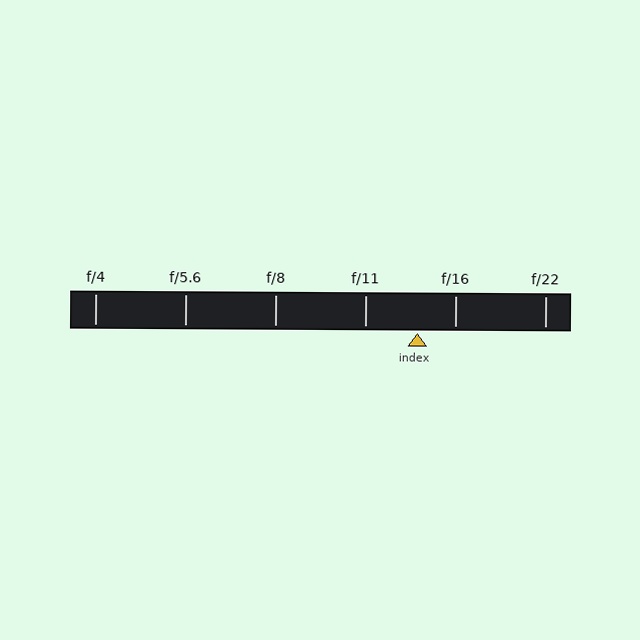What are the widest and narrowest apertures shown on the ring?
The widest aperture shown is f/4 and the narrowest is f/22.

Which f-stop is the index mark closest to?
The index mark is closest to f/16.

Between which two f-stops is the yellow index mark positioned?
The index mark is between f/11 and f/16.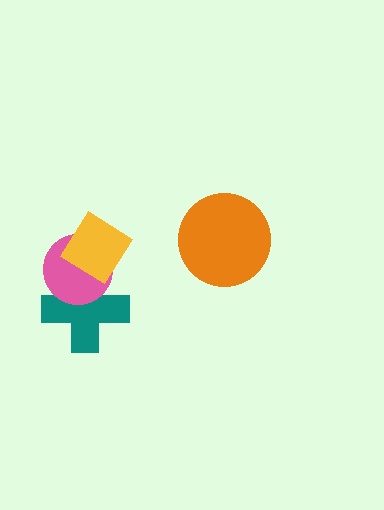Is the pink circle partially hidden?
Yes, it is partially covered by another shape.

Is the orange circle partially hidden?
No, no other shape covers it.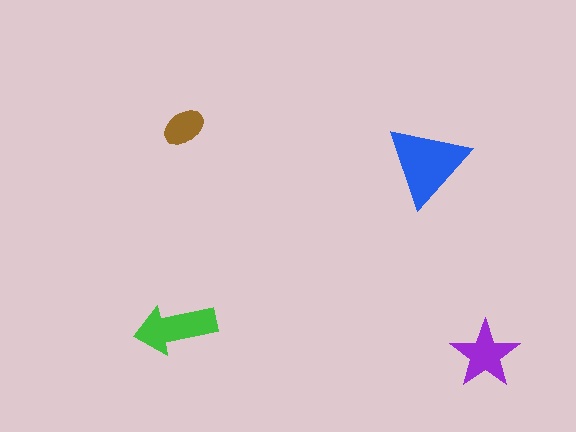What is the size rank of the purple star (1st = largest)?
3rd.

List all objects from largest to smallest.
The blue triangle, the green arrow, the purple star, the brown ellipse.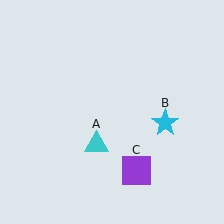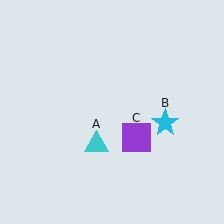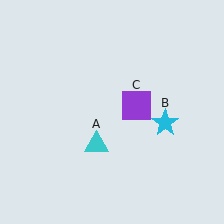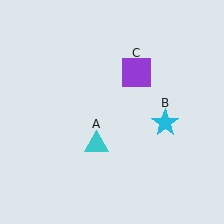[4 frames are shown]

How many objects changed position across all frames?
1 object changed position: purple square (object C).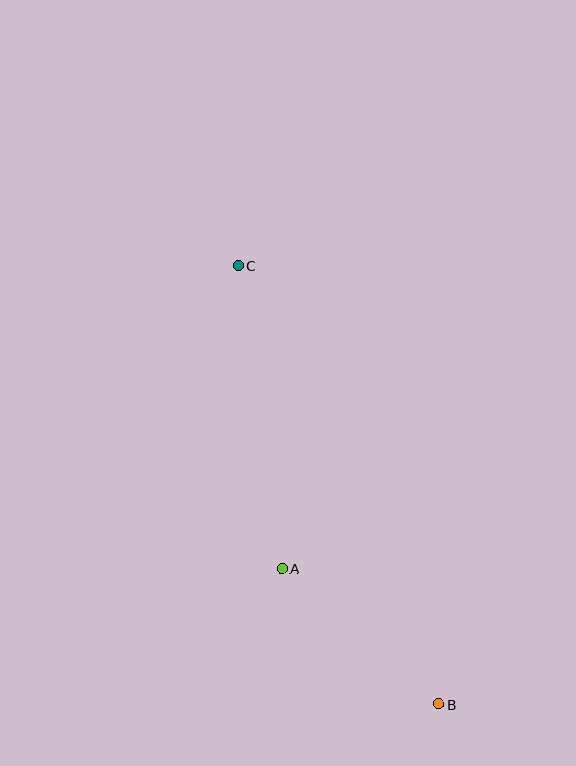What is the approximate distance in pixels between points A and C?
The distance between A and C is approximately 306 pixels.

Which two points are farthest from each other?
Points B and C are farthest from each other.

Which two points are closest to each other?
Points A and B are closest to each other.